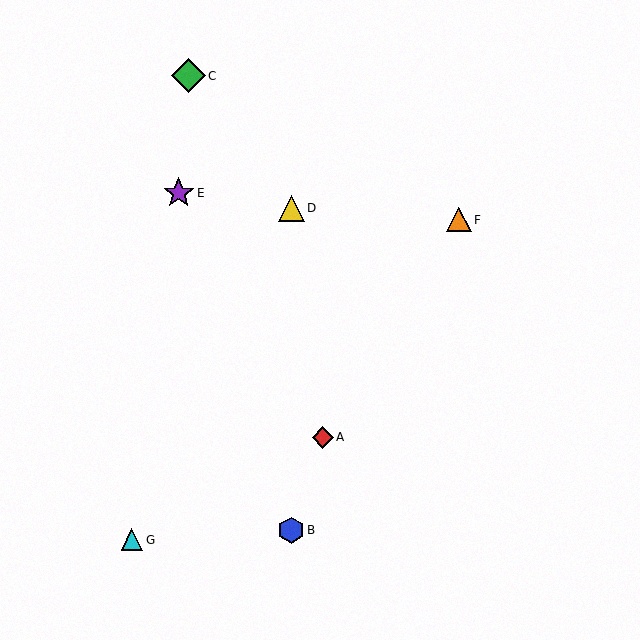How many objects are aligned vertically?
2 objects (B, D) are aligned vertically.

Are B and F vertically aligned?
No, B is at x≈291 and F is at x≈459.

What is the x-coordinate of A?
Object A is at x≈323.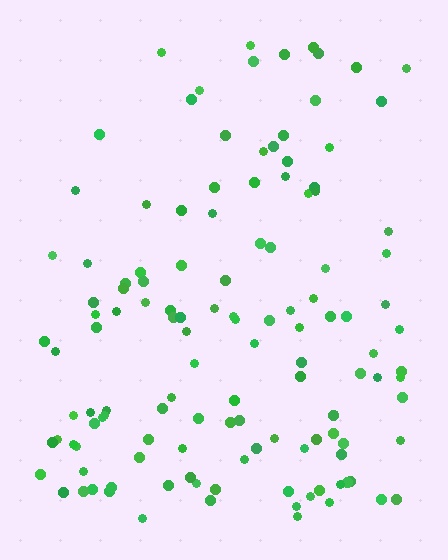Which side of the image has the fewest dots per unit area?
The top.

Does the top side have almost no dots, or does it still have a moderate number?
Still a moderate number, just noticeably fewer than the bottom.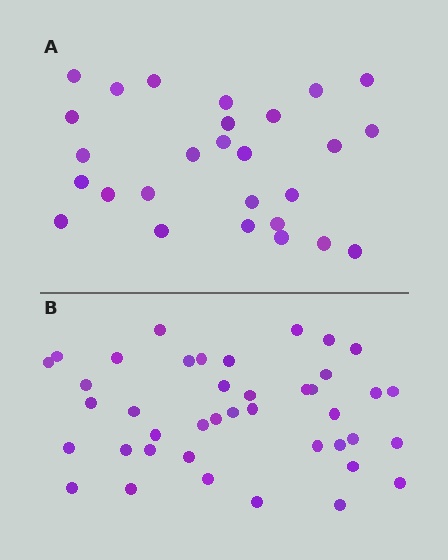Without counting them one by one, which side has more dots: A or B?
Region B (the bottom region) has more dots.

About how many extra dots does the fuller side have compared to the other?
Region B has approximately 15 more dots than region A.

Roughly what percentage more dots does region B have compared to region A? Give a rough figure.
About 50% more.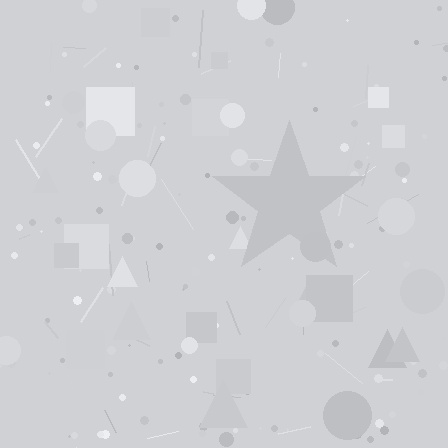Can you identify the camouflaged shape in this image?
The camouflaged shape is a star.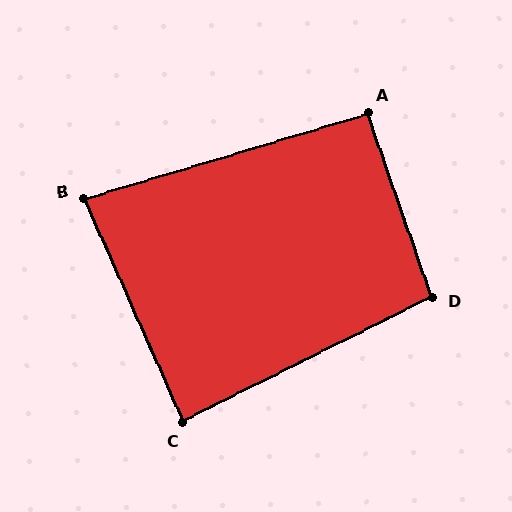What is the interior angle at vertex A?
Approximately 93 degrees (approximately right).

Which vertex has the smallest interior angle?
B, at approximately 83 degrees.